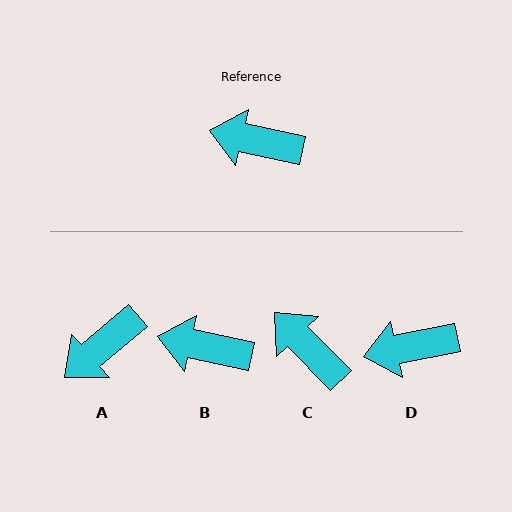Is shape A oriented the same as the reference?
No, it is off by about 53 degrees.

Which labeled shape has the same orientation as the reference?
B.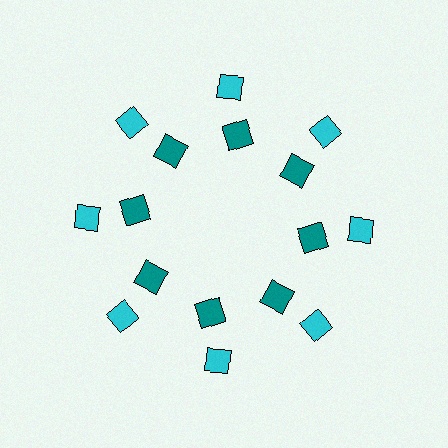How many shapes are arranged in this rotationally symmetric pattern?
There are 16 shapes, arranged in 8 groups of 2.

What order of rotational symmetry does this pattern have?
This pattern has 8-fold rotational symmetry.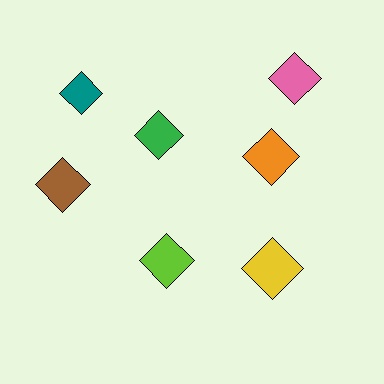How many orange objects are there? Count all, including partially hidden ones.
There is 1 orange object.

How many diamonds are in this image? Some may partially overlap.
There are 7 diamonds.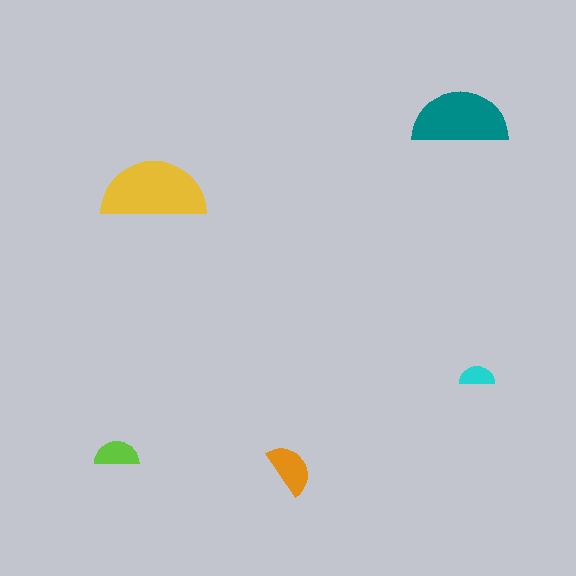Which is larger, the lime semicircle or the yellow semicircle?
The yellow one.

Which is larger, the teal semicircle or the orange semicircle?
The teal one.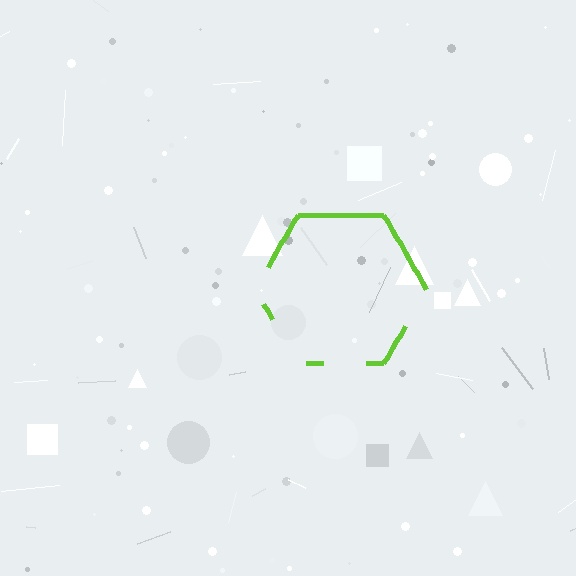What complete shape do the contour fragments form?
The contour fragments form a hexagon.